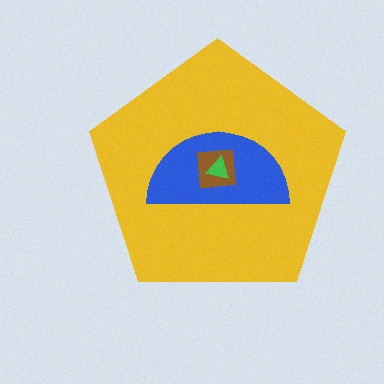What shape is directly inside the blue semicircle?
The brown square.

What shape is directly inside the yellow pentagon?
The blue semicircle.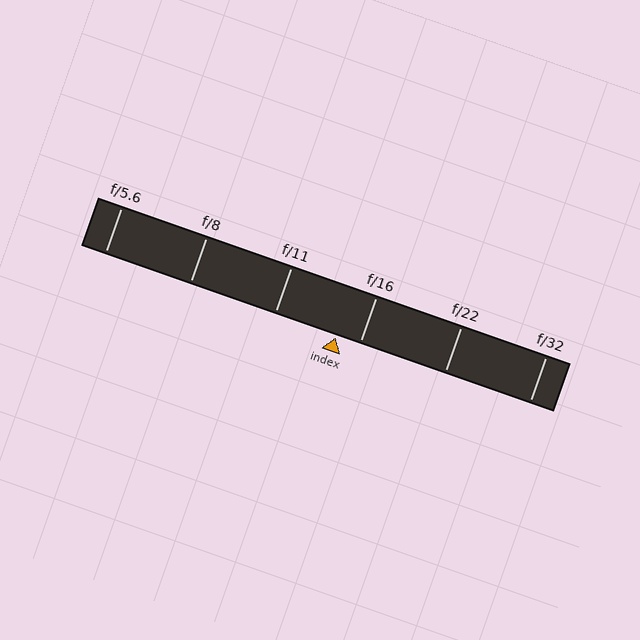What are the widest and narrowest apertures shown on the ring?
The widest aperture shown is f/5.6 and the narrowest is f/32.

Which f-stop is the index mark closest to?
The index mark is closest to f/16.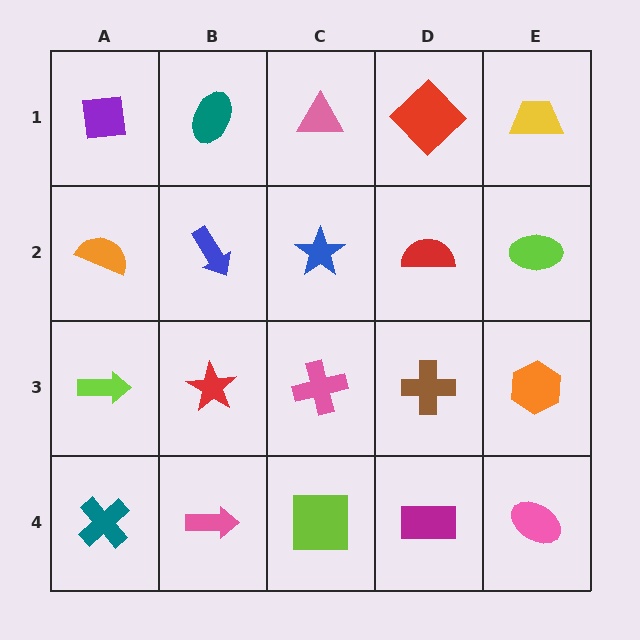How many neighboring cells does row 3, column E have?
3.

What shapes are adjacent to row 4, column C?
A pink cross (row 3, column C), a pink arrow (row 4, column B), a magenta rectangle (row 4, column D).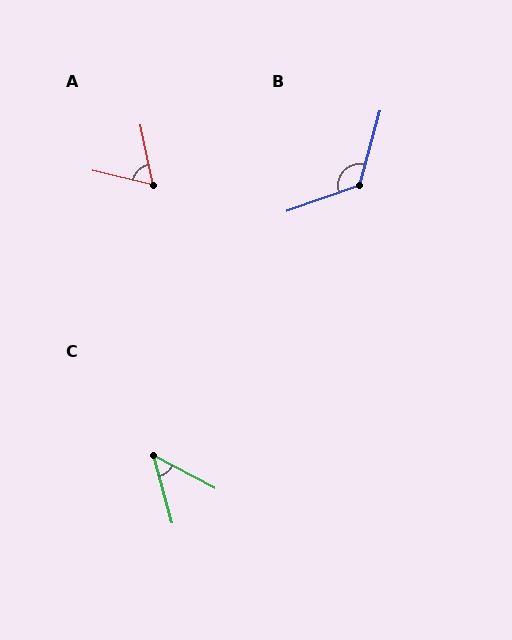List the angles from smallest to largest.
C (47°), A (65°), B (125°).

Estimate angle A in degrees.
Approximately 65 degrees.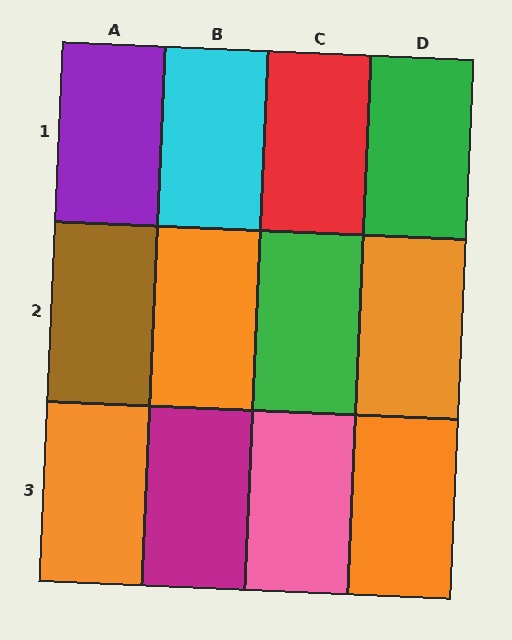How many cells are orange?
4 cells are orange.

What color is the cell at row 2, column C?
Green.